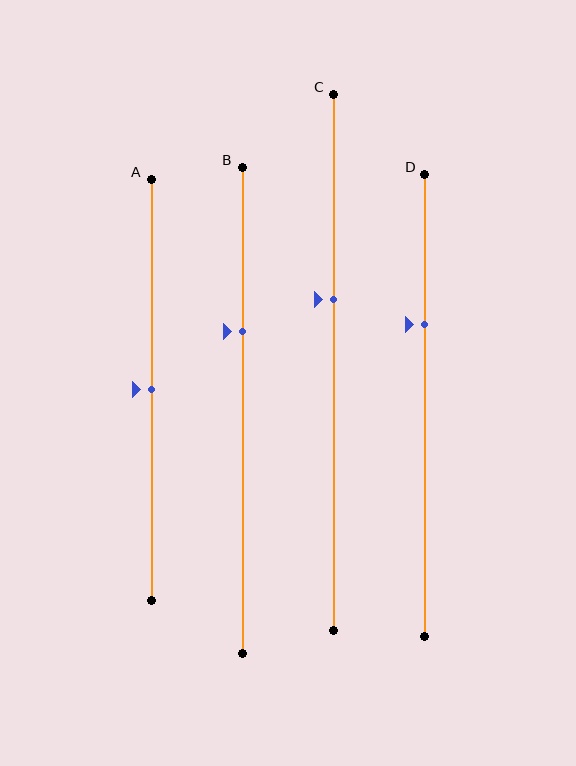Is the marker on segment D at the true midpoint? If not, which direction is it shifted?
No, the marker on segment D is shifted upward by about 18% of the segment length.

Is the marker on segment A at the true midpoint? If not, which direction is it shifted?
Yes, the marker on segment A is at the true midpoint.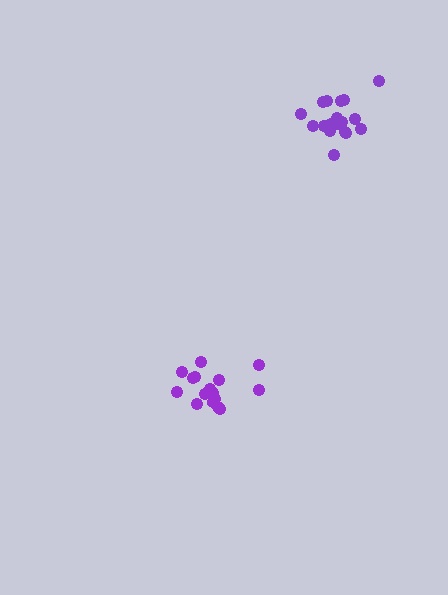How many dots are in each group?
Group 1: 18 dots, Group 2: 16 dots (34 total).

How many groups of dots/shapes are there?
There are 2 groups.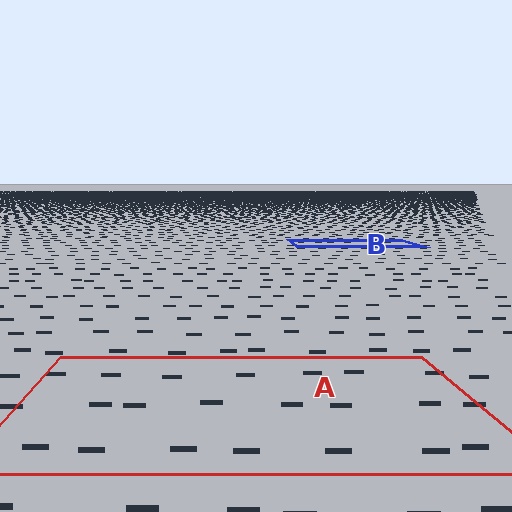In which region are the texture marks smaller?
The texture marks are smaller in region B, because it is farther away.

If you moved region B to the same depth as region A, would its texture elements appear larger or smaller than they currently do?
They would appear larger. At a closer depth, the same texture elements are projected at a bigger on-screen size.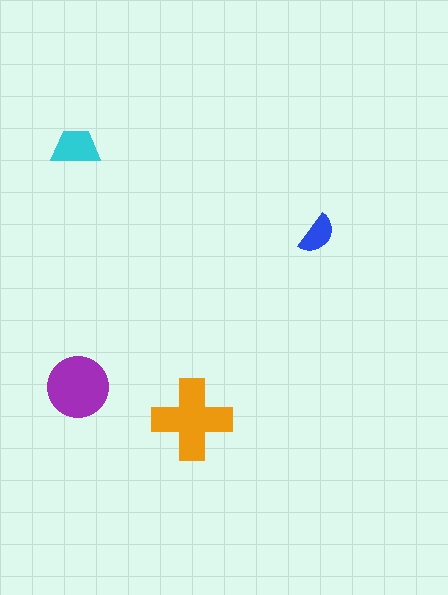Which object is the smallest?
The blue semicircle.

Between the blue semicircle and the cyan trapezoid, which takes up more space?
The cyan trapezoid.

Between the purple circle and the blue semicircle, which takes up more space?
The purple circle.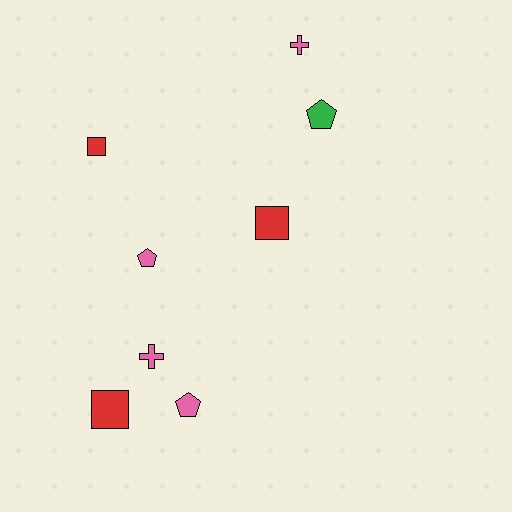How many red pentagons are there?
There are no red pentagons.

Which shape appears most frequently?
Square, with 3 objects.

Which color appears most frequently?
Pink, with 4 objects.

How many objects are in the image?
There are 8 objects.